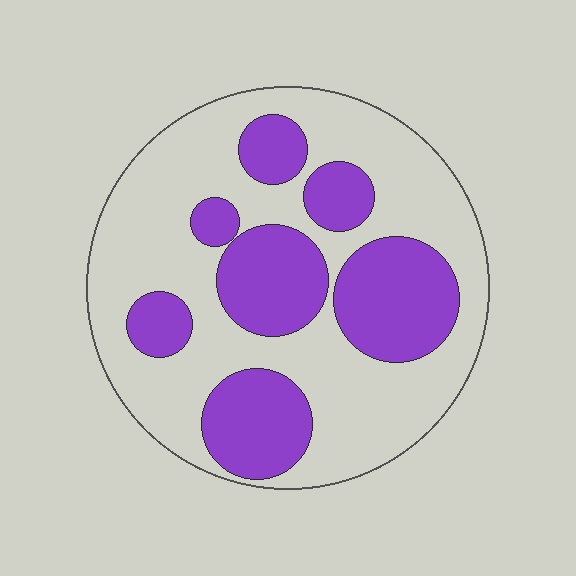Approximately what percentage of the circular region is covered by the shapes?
Approximately 35%.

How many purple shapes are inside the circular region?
7.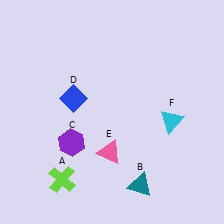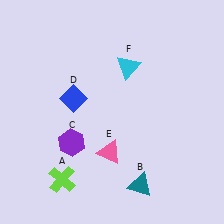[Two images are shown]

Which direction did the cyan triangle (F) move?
The cyan triangle (F) moved up.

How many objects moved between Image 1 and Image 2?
1 object moved between the two images.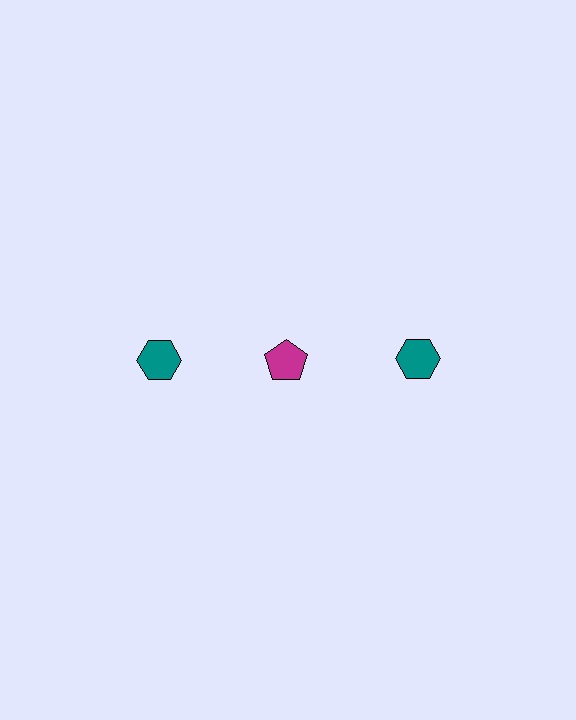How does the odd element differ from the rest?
It differs in both color (magenta instead of teal) and shape (pentagon instead of hexagon).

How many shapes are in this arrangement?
There are 3 shapes arranged in a grid pattern.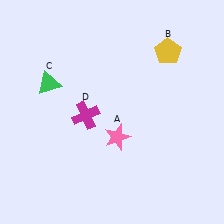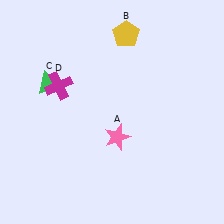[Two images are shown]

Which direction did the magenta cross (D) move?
The magenta cross (D) moved up.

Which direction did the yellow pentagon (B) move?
The yellow pentagon (B) moved left.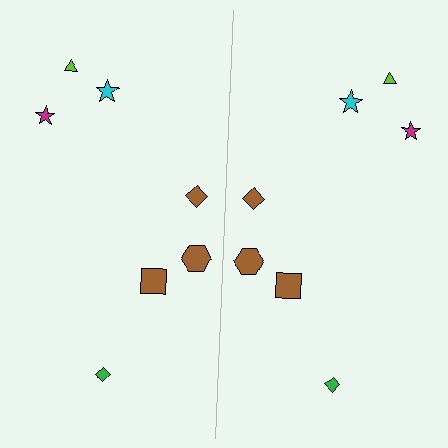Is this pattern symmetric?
Yes, this pattern has bilateral (reflection) symmetry.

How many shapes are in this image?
There are 14 shapes in this image.